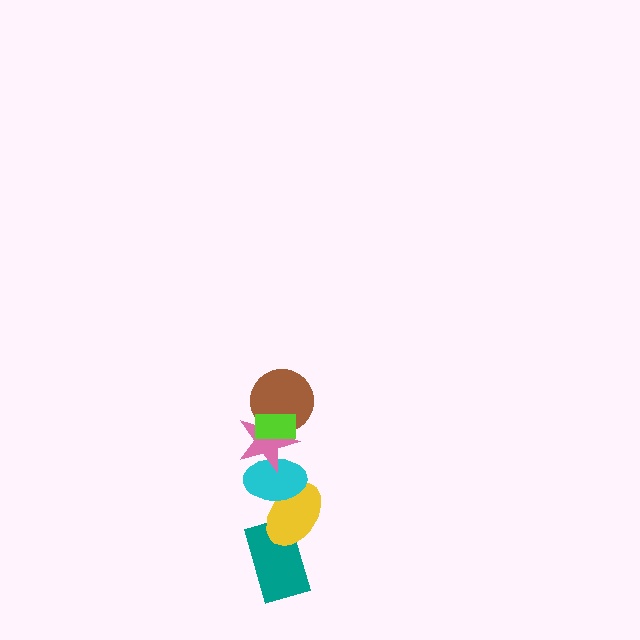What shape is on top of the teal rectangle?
The yellow ellipse is on top of the teal rectangle.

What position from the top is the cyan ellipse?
The cyan ellipse is 4th from the top.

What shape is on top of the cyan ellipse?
The pink star is on top of the cyan ellipse.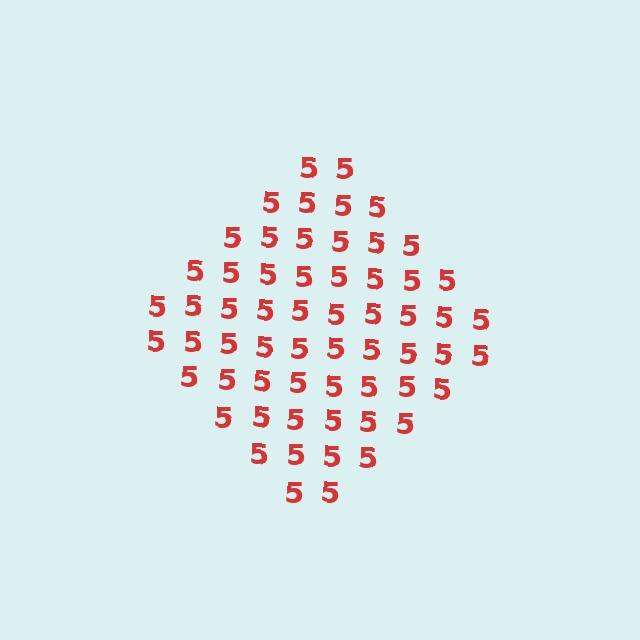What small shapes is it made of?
It is made of small digit 5's.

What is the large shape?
The large shape is a diamond.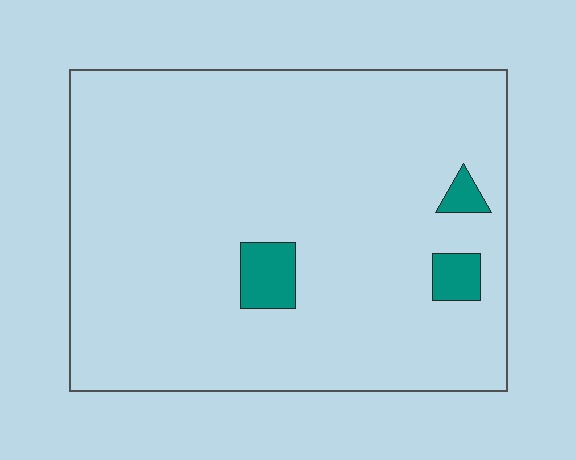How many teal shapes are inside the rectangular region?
3.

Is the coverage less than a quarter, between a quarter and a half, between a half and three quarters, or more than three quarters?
Less than a quarter.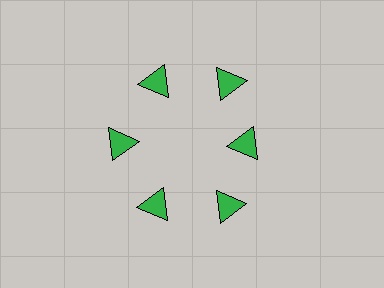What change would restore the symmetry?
The symmetry would be restored by moving it outward, back onto the ring so that all 6 triangles sit at equal angles and equal distance from the center.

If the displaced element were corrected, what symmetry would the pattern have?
It would have 6-fold rotational symmetry — the pattern would map onto itself every 60 degrees.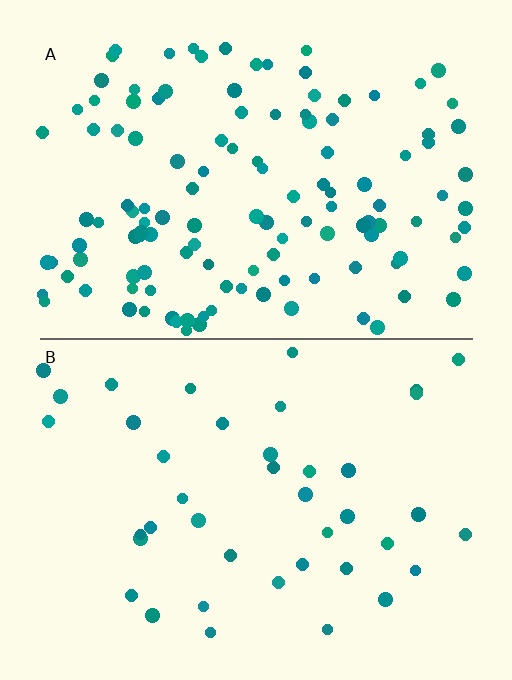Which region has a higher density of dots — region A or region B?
A (the top).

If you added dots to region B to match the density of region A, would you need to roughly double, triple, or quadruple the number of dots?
Approximately triple.